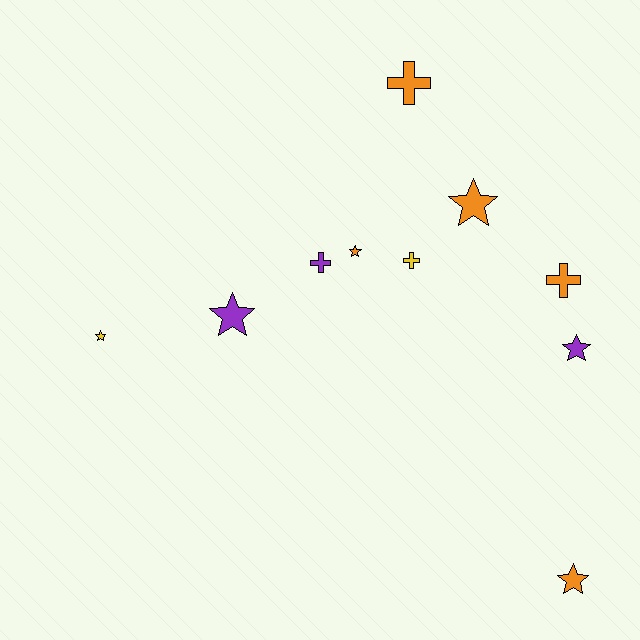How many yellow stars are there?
There is 1 yellow star.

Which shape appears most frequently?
Star, with 6 objects.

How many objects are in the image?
There are 10 objects.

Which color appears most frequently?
Orange, with 5 objects.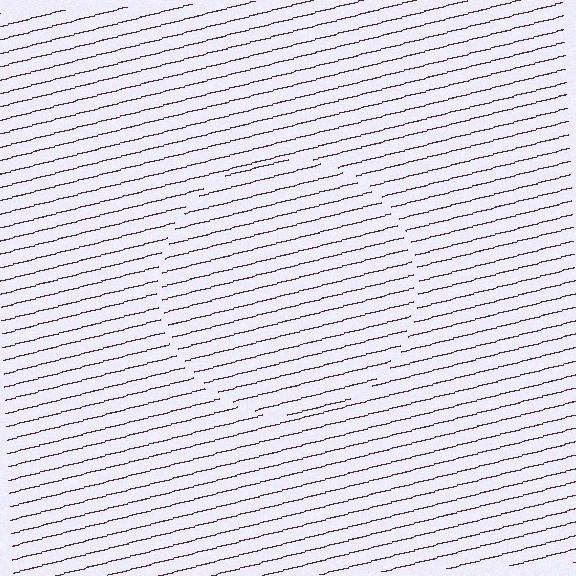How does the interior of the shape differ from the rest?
The interior of the shape contains the same grating, shifted by half a period — the contour is defined by the phase discontinuity where line-ends from the inner and outer gratings abut.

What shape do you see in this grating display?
An illusory circle. The interior of the shape contains the same grating, shifted by half a period — the contour is defined by the phase discontinuity where line-ends from the inner and outer gratings abut.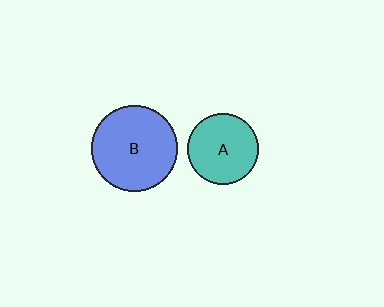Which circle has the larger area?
Circle B (blue).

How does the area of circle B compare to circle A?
Approximately 1.5 times.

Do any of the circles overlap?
No, none of the circles overlap.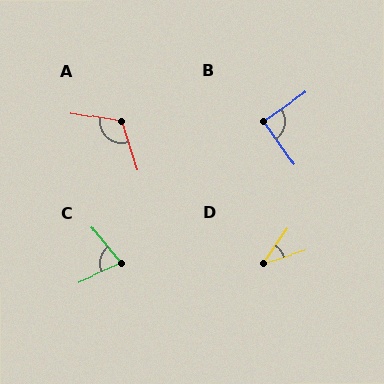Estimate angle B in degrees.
Approximately 88 degrees.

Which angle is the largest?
A, at approximately 117 degrees.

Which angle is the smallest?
D, at approximately 39 degrees.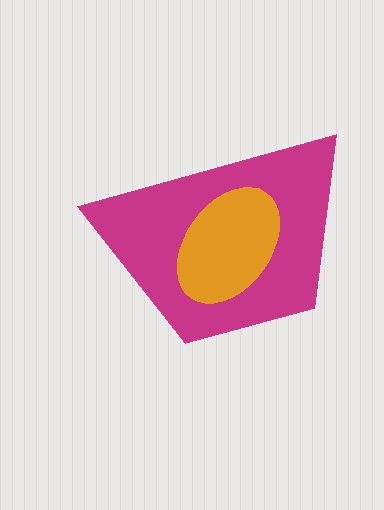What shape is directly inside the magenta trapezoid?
The orange ellipse.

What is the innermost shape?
The orange ellipse.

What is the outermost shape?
The magenta trapezoid.